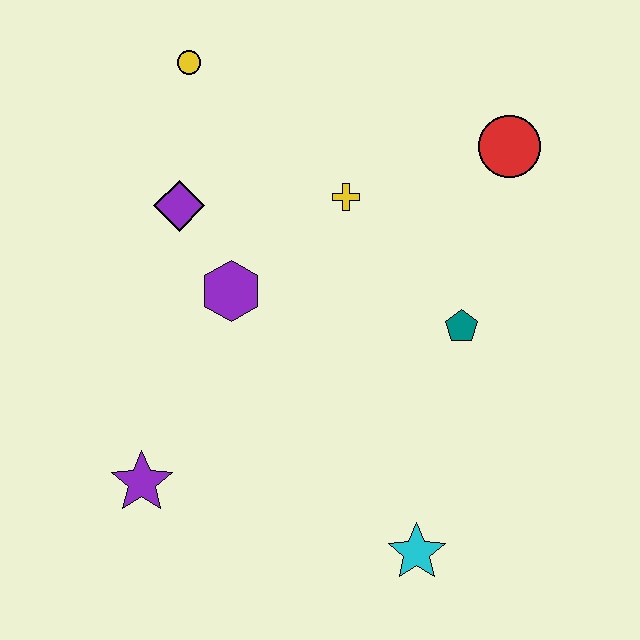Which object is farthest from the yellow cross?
The cyan star is farthest from the yellow cross.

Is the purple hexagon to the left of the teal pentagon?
Yes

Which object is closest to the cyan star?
The teal pentagon is closest to the cyan star.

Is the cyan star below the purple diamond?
Yes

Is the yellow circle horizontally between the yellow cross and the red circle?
No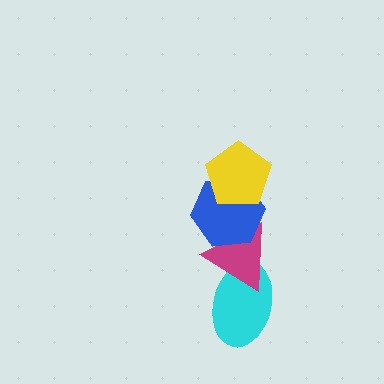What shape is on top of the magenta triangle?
The blue hexagon is on top of the magenta triangle.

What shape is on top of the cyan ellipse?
The magenta triangle is on top of the cyan ellipse.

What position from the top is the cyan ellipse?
The cyan ellipse is 4th from the top.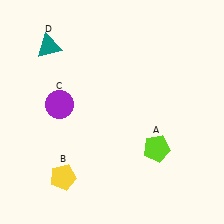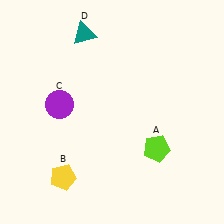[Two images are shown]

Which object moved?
The teal triangle (D) moved right.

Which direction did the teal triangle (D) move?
The teal triangle (D) moved right.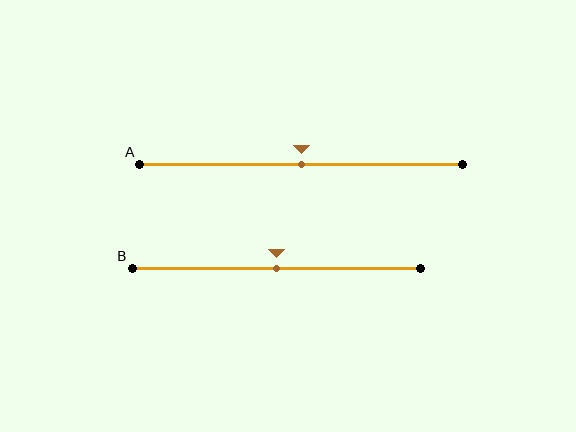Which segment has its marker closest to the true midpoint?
Segment A has its marker closest to the true midpoint.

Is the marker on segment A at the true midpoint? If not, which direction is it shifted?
Yes, the marker on segment A is at the true midpoint.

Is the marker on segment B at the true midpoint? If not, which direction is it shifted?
Yes, the marker on segment B is at the true midpoint.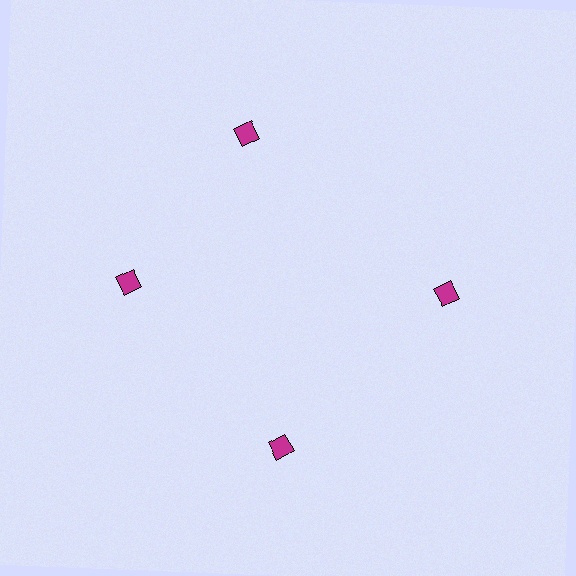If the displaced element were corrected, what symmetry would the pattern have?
It would have 4-fold rotational symmetry — the pattern would map onto itself every 90 degrees.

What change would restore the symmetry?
The symmetry would be restored by rotating it back into even spacing with its neighbors so that all 4 squares sit at equal angles and equal distance from the center.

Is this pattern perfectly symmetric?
No. The 4 magenta squares are arranged in a ring, but one element near the 12 o'clock position is rotated out of alignment along the ring, breaking the 4-fold rotational symmetry.